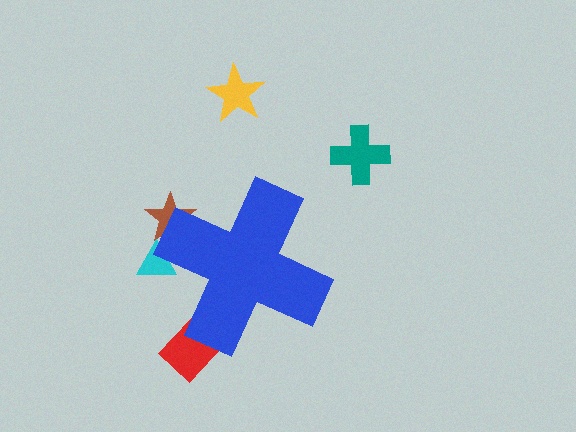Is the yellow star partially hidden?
No, the yellow star is fully visible.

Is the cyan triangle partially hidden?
Yes, the cyan triangle is partially hidden behind the blue cross.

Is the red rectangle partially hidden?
Yes, the red rectangle is partially hidden behind the blue cross.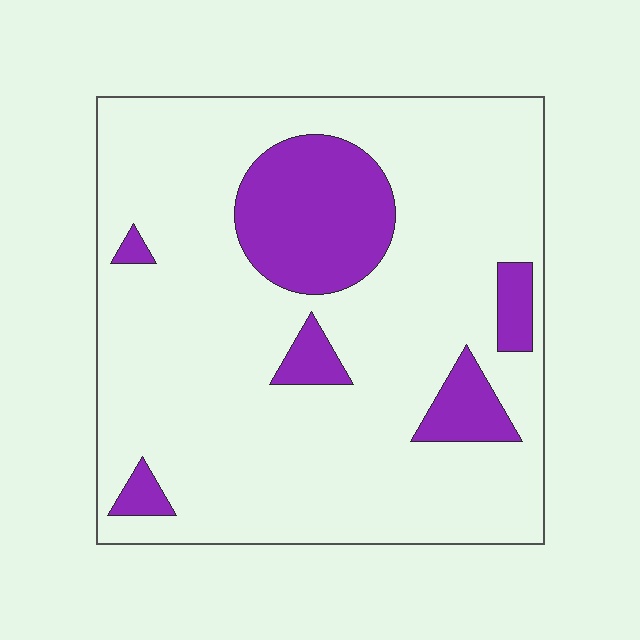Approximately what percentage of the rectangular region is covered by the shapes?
Approximately 20%.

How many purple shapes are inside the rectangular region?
6.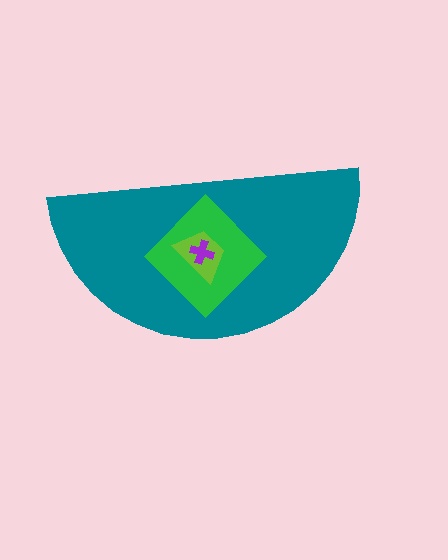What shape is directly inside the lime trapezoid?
The purple cross.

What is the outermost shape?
The teal semicircle.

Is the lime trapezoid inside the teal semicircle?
Yes.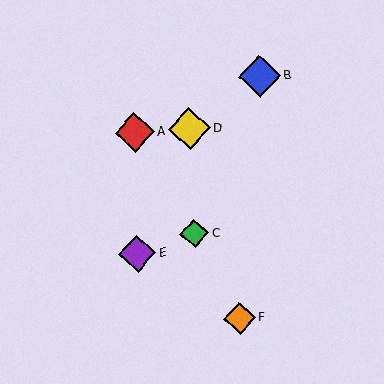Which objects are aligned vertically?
Objects C, D are aligned vertically.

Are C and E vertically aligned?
No, C is at x≈194 and E is at x≈137.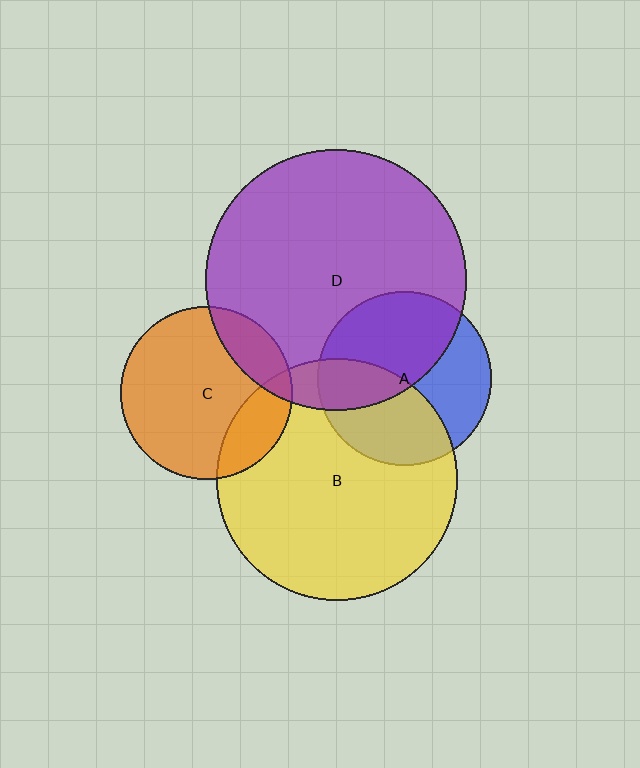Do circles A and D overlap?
Yes.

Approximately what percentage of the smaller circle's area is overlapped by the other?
Approximately 50%.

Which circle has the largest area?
Circle D (purple).